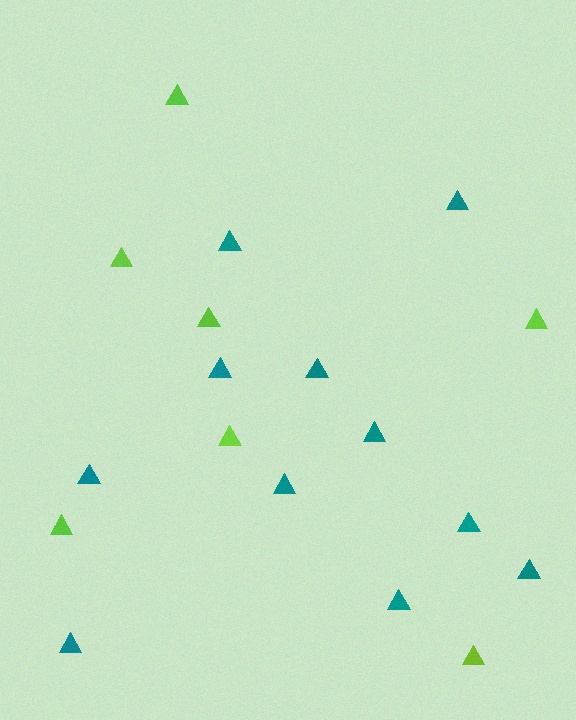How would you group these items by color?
There are 2 groups: one group of teal triangles (11) and one group of lime triangles (7).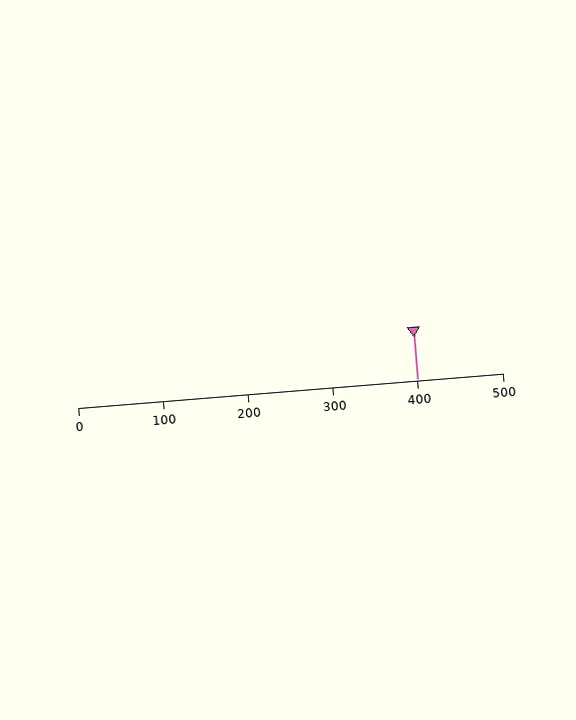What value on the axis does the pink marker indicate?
The marker indicates approximately 400.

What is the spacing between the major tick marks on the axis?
The major ticks are spaced 100 apart.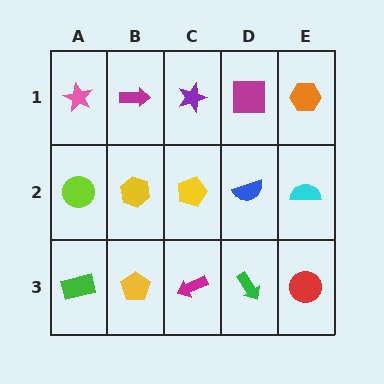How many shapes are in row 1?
5 shapes.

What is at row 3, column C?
A magenta arrow.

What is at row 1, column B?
A magenta arrow.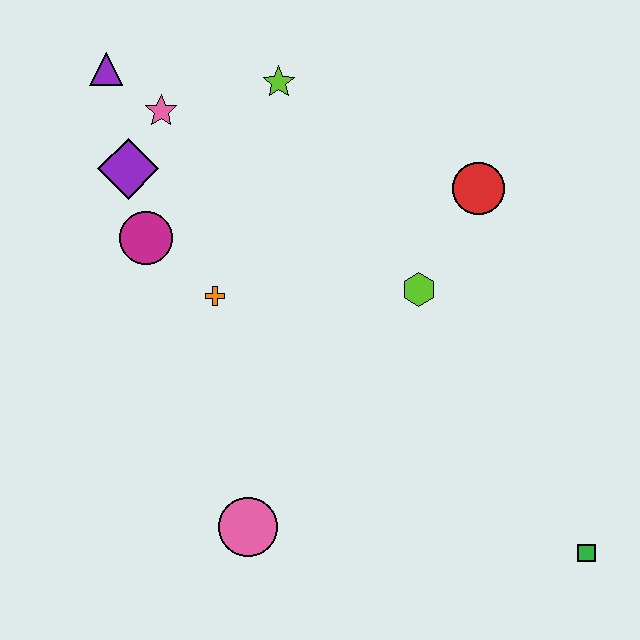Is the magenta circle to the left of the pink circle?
Yes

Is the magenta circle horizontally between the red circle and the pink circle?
No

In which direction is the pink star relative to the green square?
The pink star is above the green square.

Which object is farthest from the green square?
The purple triangle is farthest from the green square.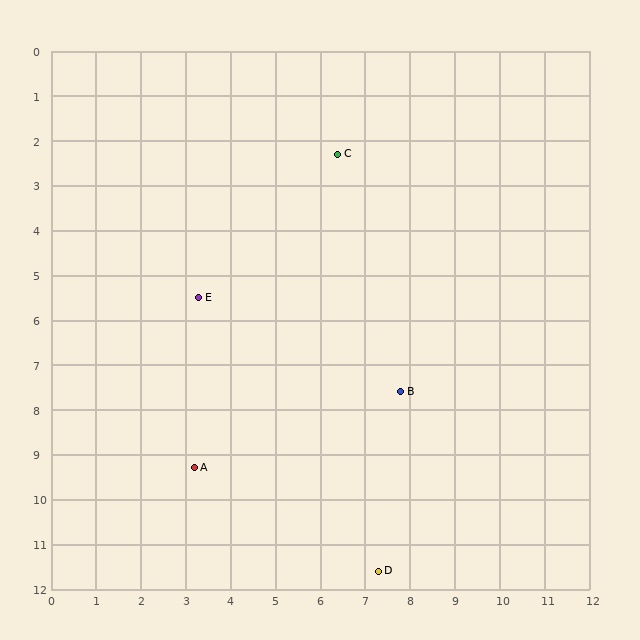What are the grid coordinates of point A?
Point A is at approximately (3.2, 9.3).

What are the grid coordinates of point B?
Point B is at approximately (7.8, 7.6).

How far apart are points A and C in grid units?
Points A and C are about 7.7 grid units apart.